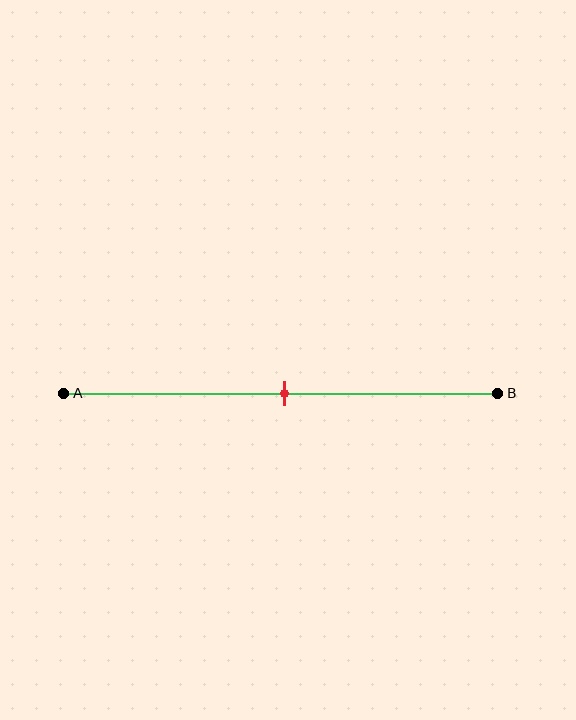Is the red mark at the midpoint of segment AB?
Yes, the mark is approximately at the midpoint.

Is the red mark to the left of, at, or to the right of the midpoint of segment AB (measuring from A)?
The red mark is approximately at the midpoint of segment AB.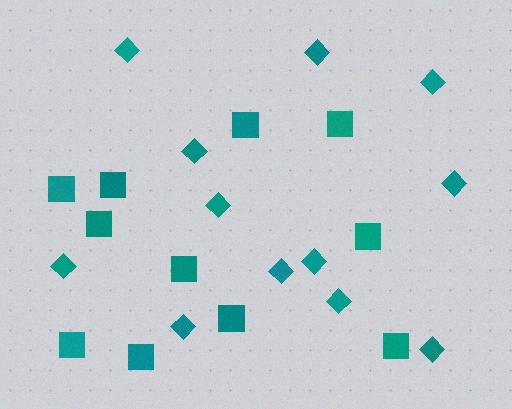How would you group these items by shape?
There are 2 groups: one group of squares (11) and one group of diamonds (12).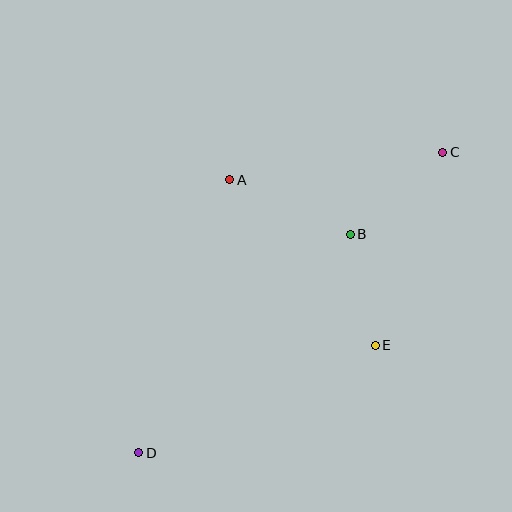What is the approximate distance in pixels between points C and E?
The distance between C and E is approximately 204 pixels.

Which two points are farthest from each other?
Points C and D are farthest from each other.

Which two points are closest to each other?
Points B and E are closest to each other.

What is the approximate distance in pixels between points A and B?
The distance between A and B is approximately 132 pixels.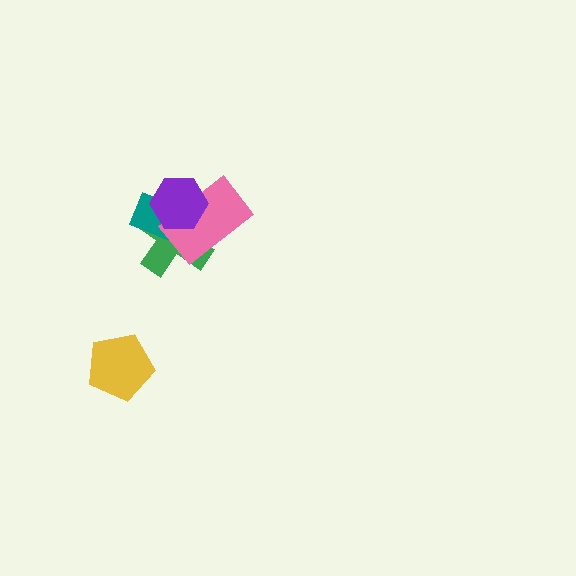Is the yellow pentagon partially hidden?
No, no other shape covers it.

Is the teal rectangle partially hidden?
Yes, it is partially covered by another shape.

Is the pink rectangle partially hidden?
Yes, it is partially covered by another shape.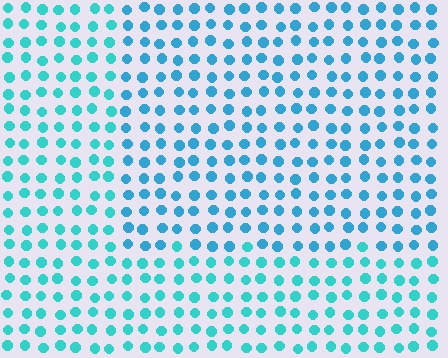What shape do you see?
I see a rectangle.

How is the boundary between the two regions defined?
The boundary is defined purely by a slight shift in hue (about 21 degrees). Spacing, size, and orientation are identical on both sides.